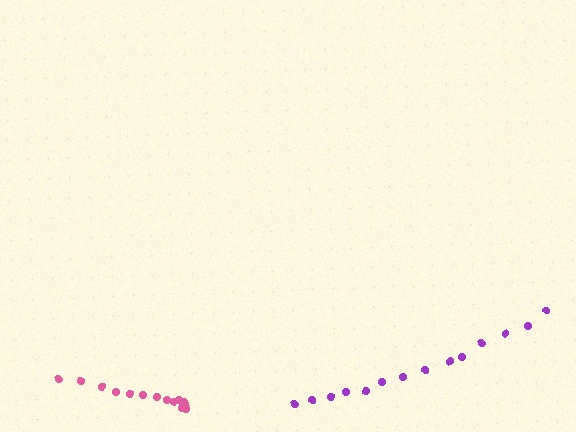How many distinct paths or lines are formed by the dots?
There are 2 distinct paths.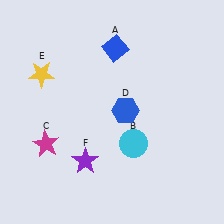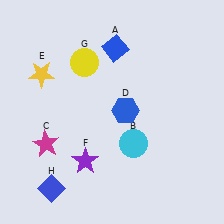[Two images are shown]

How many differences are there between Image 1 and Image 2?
There are 2 differences between the two images.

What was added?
A yellow circle (G), a blue diamond (H) were added in Image 2.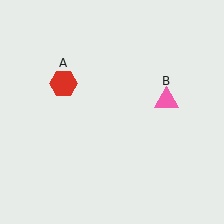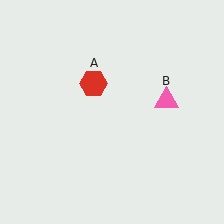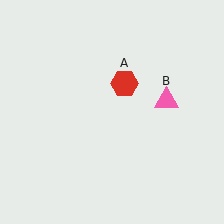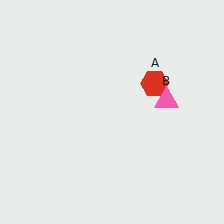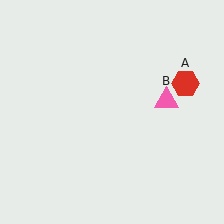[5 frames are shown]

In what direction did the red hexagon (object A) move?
The red hexagon (object A) moved right.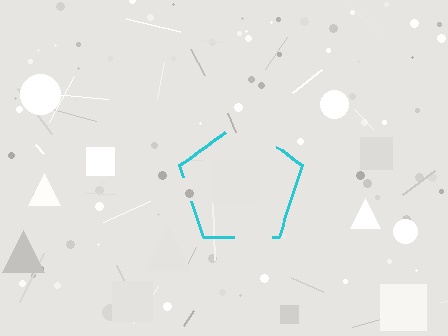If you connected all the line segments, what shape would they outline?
They would outline a pentagon.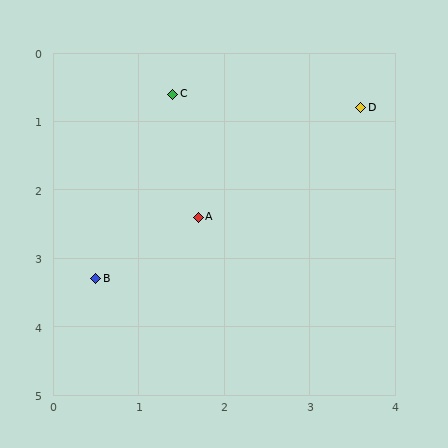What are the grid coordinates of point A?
Point A is at approximately (1.7, 2.4).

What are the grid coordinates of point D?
Point D is at approximately (3.6, 0.8).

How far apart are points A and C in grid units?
Points A and C are about 1.8 grid units apart.